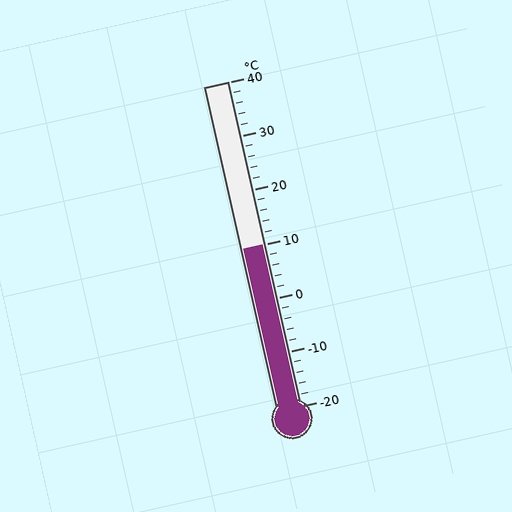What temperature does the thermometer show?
The thermometer shows approximately 10°C.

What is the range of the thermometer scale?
The thermometer scale ranges from -20°C to 40°C.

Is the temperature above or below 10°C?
The temperature is at 10°C.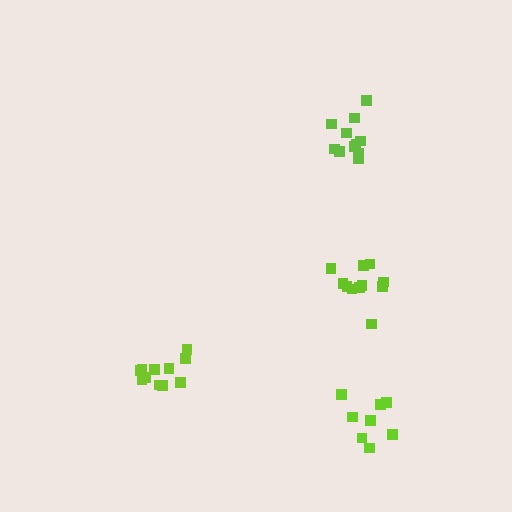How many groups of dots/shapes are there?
There are 4 groups.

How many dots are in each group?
Group 1: 8 dots, Group 2: 11 dots, Group 3: 11 dots, Group 4: 11 dots (41 total).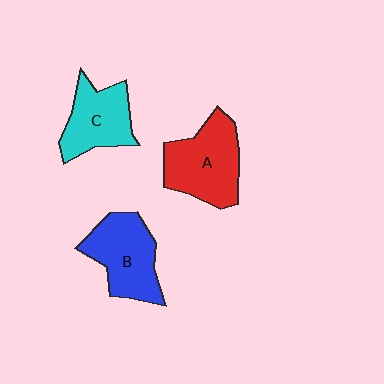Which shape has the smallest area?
Shape C (cyan).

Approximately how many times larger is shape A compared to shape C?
Approximately 1.3 times.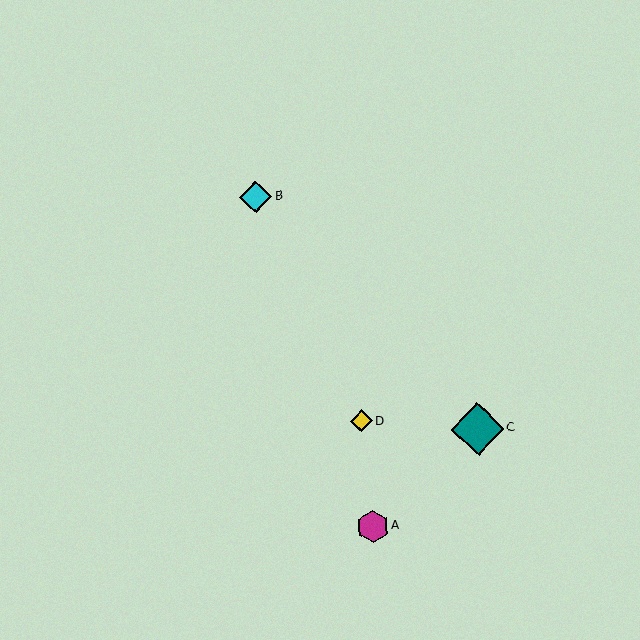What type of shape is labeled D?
Shape D is a yellow diamond.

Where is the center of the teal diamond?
The center of the teal diamond is at (478, 429).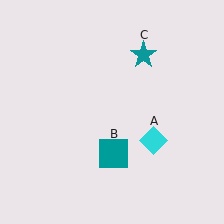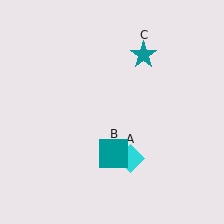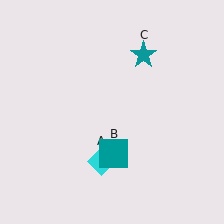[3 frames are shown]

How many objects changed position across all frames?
1 object changed position: cyan diamond (object A).